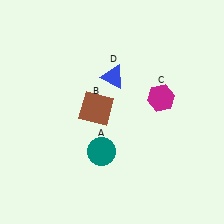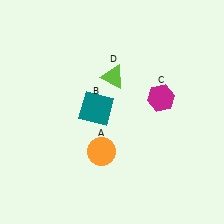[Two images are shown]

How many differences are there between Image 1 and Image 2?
There are 3 differences between the two images.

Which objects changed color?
A changed from teal to orange. B changed from brown to teal. D changed from blue to lime.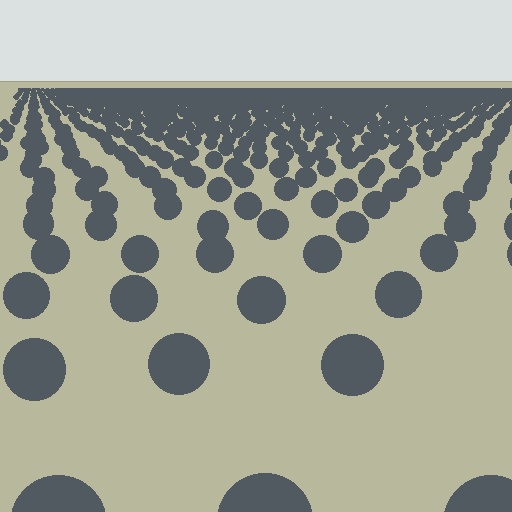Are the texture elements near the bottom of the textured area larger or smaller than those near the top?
Larger. Near the bottom, elements are closer to the viewer and appear at a bigger on-screen size.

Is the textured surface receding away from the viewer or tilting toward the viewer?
The surface is receding away from the viewer. Texture elements get smaller and denser toward the top.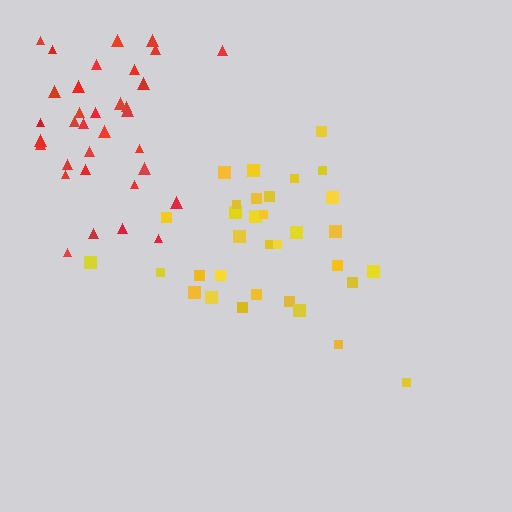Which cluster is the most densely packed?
Red.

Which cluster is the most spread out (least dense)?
Yellow.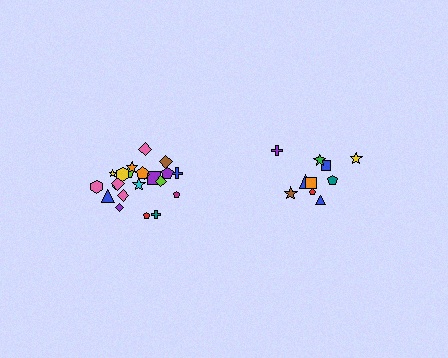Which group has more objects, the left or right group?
The left group.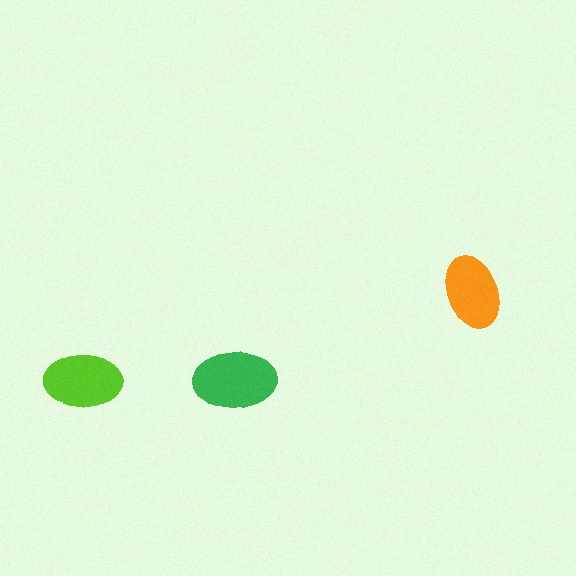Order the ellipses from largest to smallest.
the green one, the lime one, the orange one.